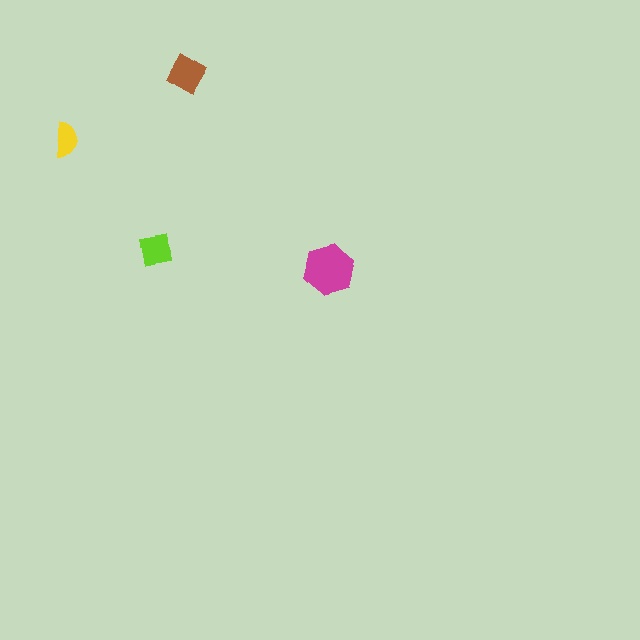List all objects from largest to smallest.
The magenta hexagon, the brown diamond, the lime square, the yellow semicircle.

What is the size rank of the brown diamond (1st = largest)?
2nd.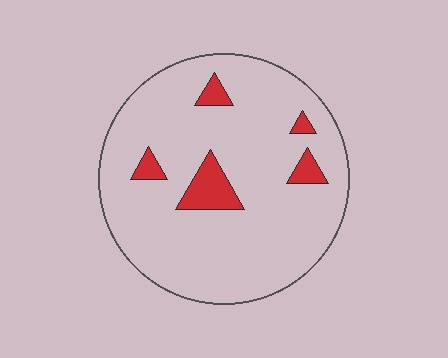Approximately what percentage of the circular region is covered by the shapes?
Approximately 10%.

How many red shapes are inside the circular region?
5.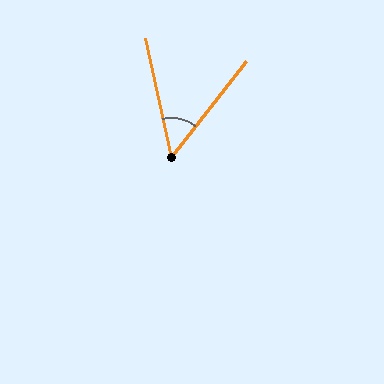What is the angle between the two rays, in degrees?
Approximately 50 degrees.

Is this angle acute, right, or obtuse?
It is acute.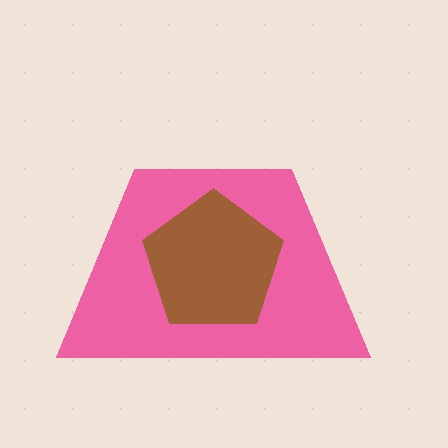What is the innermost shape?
The brown pentagon.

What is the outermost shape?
The pink trapezoid.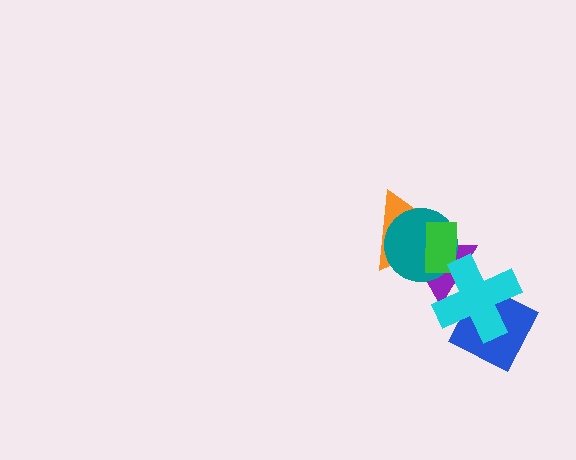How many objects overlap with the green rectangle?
3 objects overlap with the green rectangle.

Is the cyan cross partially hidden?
No, no other shape covers it.